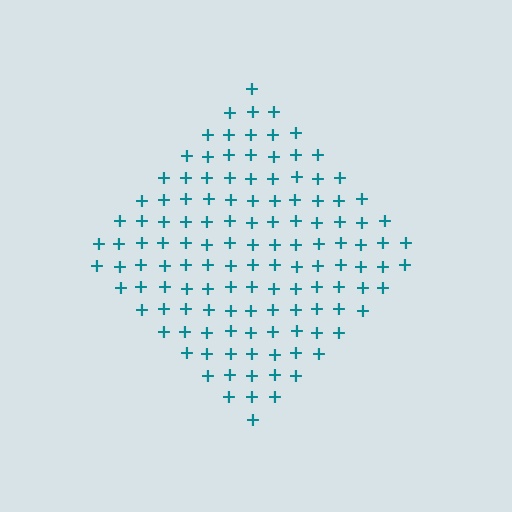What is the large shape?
The large shape is a diamond.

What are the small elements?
The small elements are plus signs.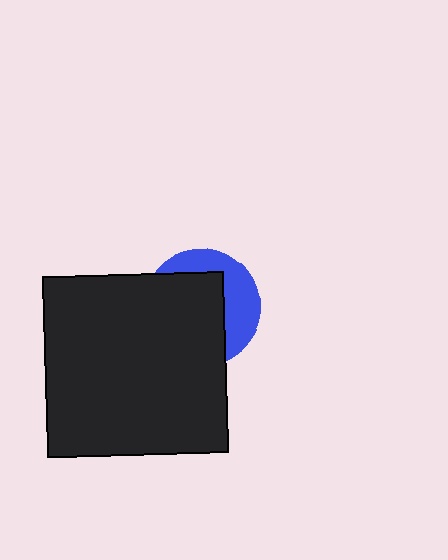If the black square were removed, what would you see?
You would see the complete blue circle.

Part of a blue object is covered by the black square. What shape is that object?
It is a circle.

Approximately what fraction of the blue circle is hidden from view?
Roughly 62% of the blue circle is hidden behind the black square.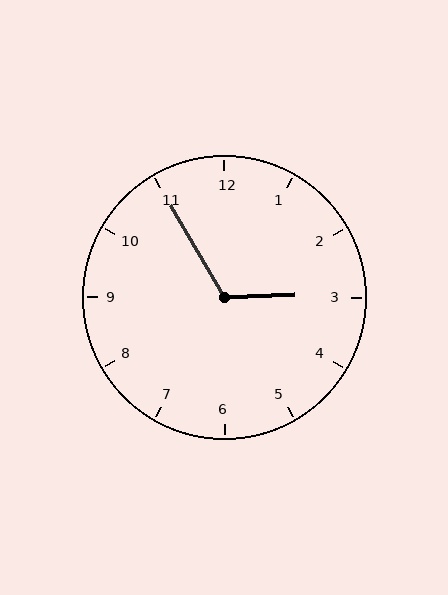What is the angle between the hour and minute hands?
Approximately 118 degrees.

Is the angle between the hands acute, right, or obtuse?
It is obtuse.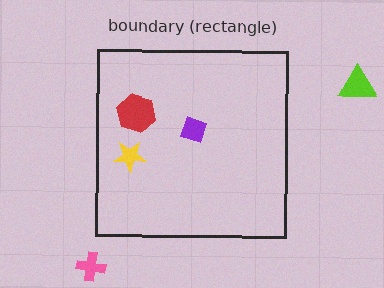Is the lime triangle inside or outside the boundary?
Outside.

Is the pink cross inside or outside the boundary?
Outside.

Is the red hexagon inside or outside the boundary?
Inside.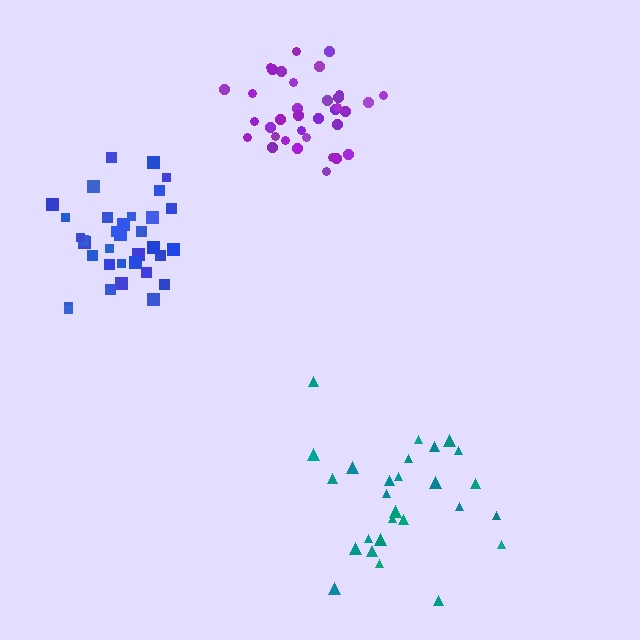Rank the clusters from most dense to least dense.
blue, purple, teal.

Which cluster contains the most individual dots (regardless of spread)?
Purple (35).